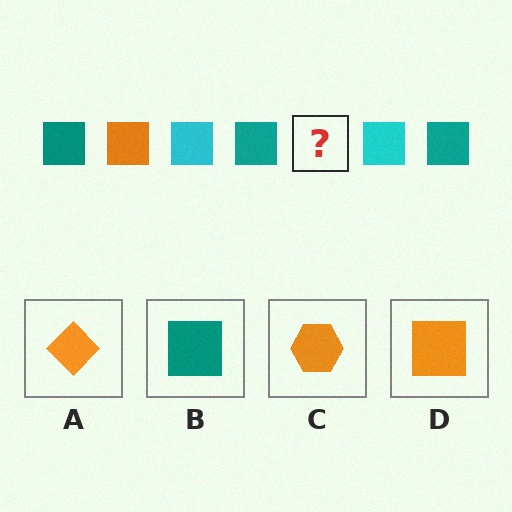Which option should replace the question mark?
Option D.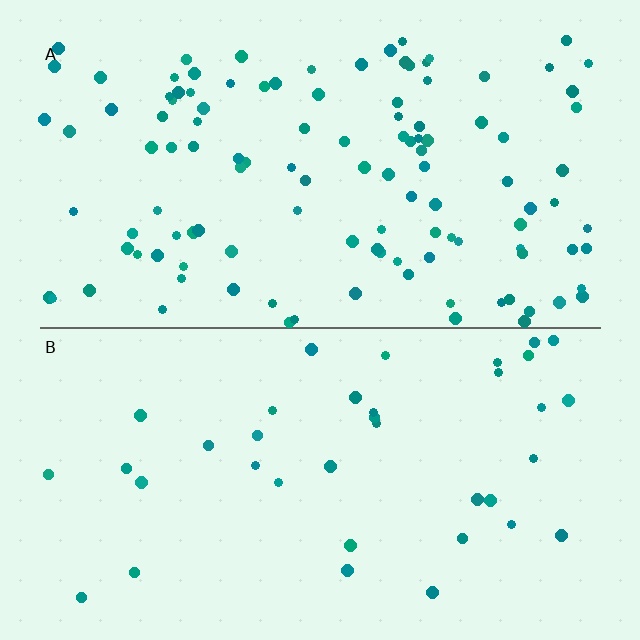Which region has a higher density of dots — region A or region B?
A (the top).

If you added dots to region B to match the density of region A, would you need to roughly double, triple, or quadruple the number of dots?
Approximately triple.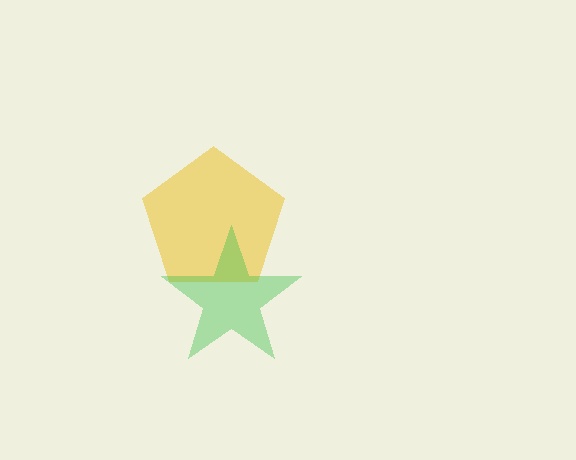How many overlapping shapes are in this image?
There are 2 overlapping shapes in the image.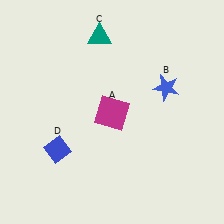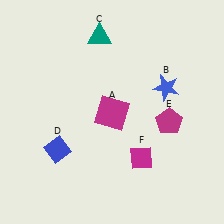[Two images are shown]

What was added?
A magenta pentagon (E), a magenta diamond (F) were added in Image 2.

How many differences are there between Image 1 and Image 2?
There are 2 differences between the two images.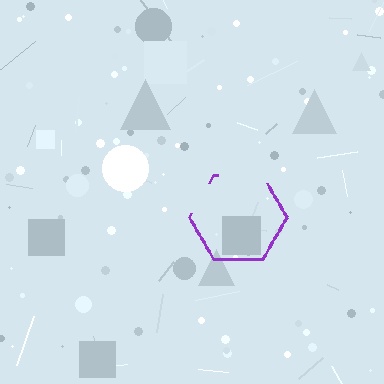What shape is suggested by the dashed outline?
The dashed outline suggests a hexagon.